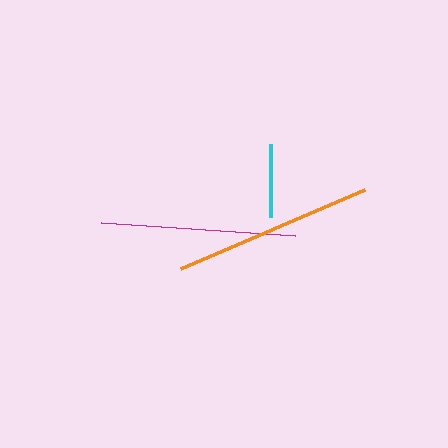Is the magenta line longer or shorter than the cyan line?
The magenta line is longer than the cyan line.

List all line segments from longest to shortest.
From longest to shortest: orange, magenta, cyan.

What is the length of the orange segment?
The orange segment is approximately 201 pixels long.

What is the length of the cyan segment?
The cyan segment is approximately 72 pixels long.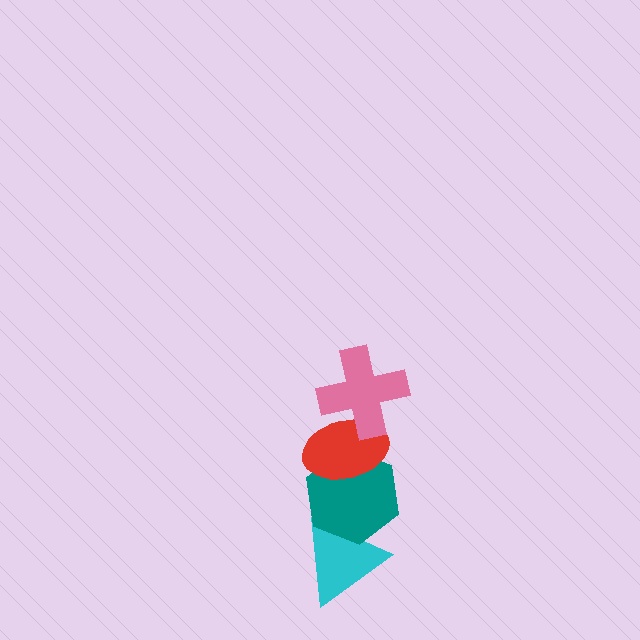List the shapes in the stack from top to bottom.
From top to bottom: the pink cross, the red ellipse, the teal hexagon, the cyan triangle.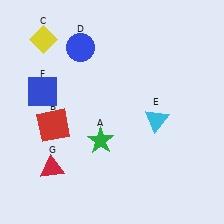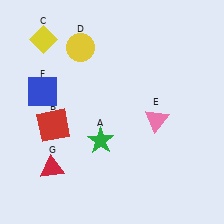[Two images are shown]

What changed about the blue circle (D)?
In Image 1, D is blue. In Image 2, it changed to yellow.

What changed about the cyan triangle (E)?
In Image 1, E is cyan. In Image 2, it changed to pink.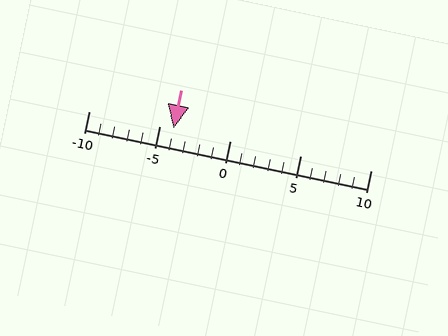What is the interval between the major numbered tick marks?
The major tick marks are spaced 5 units apart.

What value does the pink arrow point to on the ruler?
The pink arrow points to approximately -4.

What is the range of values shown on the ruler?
The ruler shows values from -10 to 10.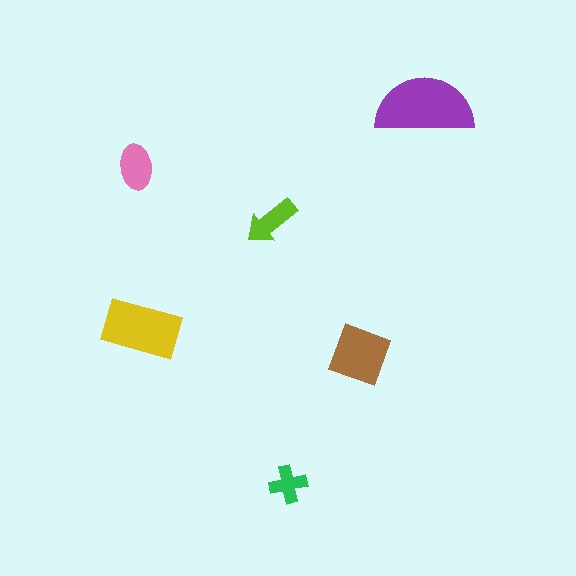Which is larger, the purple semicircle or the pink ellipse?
The purple semicircle.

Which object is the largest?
The purple semicircle.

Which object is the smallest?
The green cross.